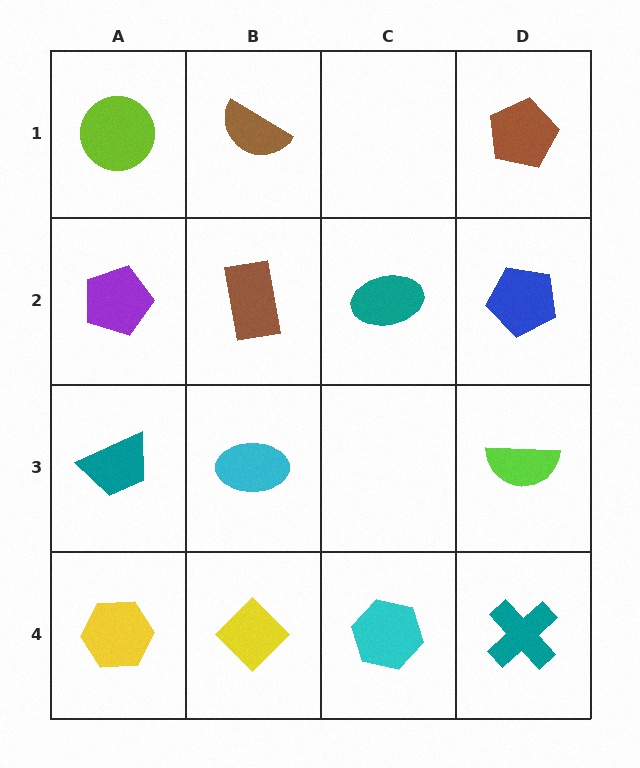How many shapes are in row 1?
3 shapes.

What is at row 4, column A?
A yellow hexagon.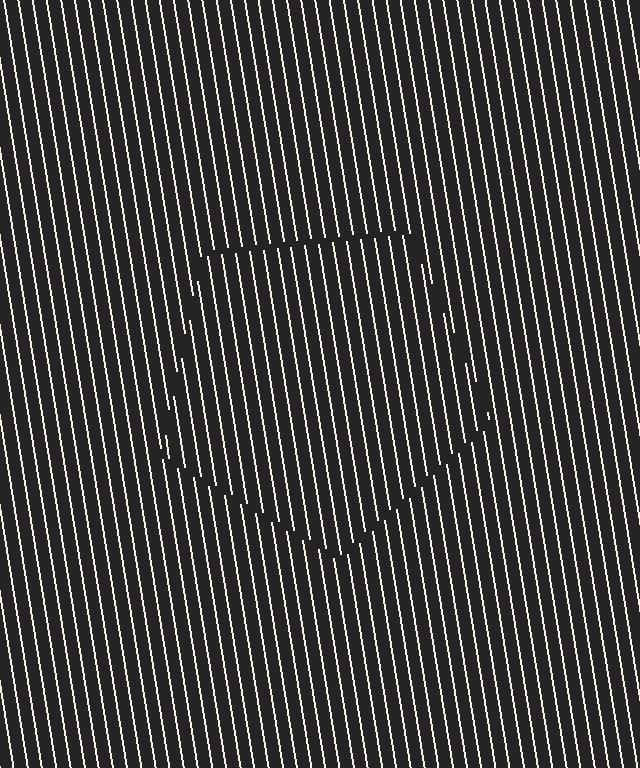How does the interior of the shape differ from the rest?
The interior of the shape contains the same grating, shifted by half a period — the contour is defined by the phase discontinuity where line-ends from the inner and outer gratings abut.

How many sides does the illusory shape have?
5 sides — the line-ends trace a pentagon.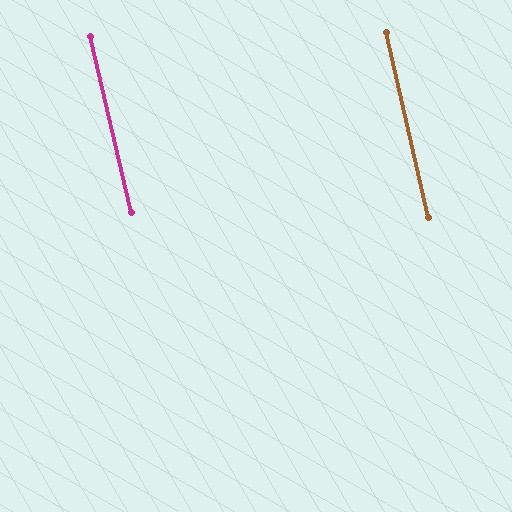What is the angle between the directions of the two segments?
Approximately 0 degrees.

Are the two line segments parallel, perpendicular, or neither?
Parallel — their directions differ by only 0.1°.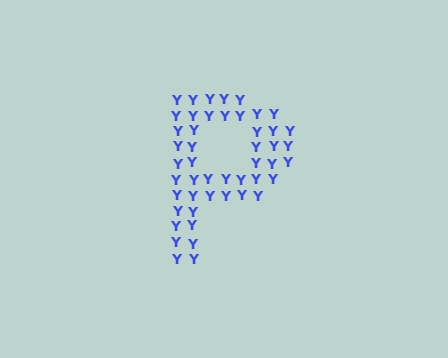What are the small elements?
The small elements are letter Y's.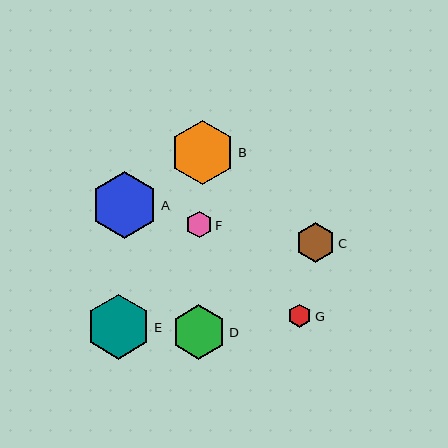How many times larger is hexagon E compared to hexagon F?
Hexagon E is approximately 2.4 times the size of hexagon F.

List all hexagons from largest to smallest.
From largest to smallest: A, E, B, D, C, F, G.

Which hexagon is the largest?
Hexagon A is the largest with a size of approximately 67 pixels.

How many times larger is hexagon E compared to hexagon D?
Hexagon E is approximately 1.2 times the size of hexagon D.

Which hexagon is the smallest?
Hexagon G is the smallest with a size of approximately 23 pixels.